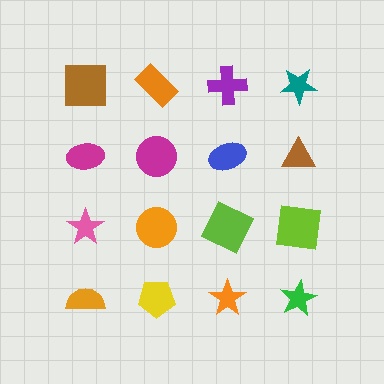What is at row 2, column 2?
A magenta circle.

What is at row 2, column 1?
A magenta ellipse.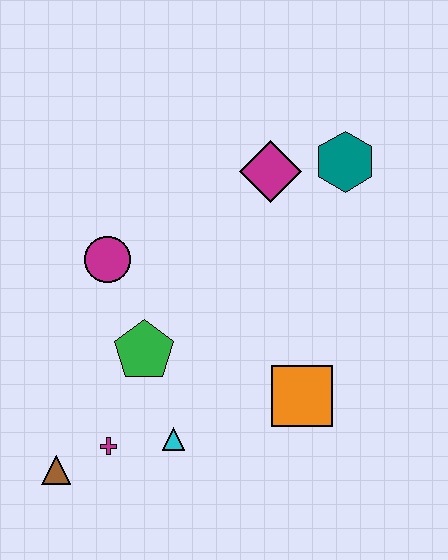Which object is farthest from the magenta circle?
The teal hexagon is farthest from the magenta circle.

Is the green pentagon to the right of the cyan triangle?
No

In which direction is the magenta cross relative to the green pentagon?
The magenta cross is below the green pentagon.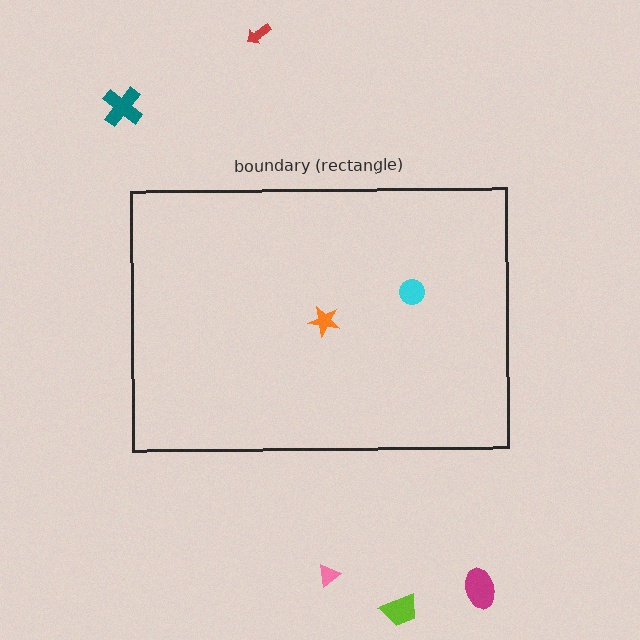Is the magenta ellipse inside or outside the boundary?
Outside.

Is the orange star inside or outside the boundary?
Inside.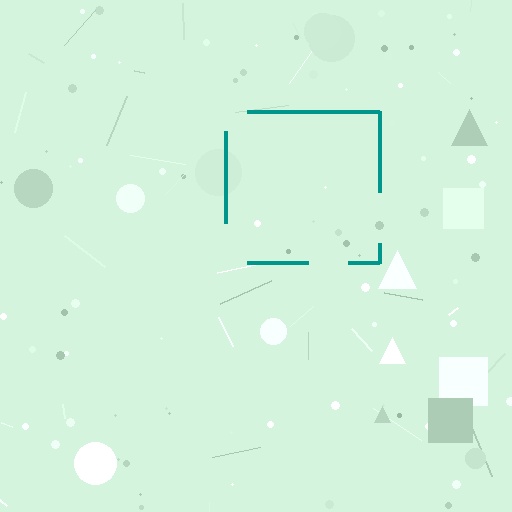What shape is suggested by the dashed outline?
The dashed outline suggests a square.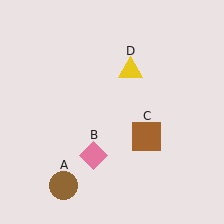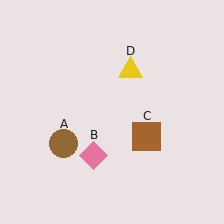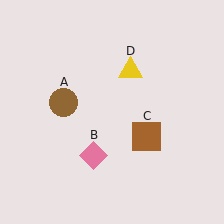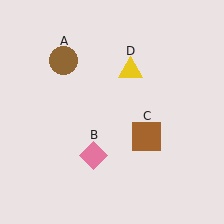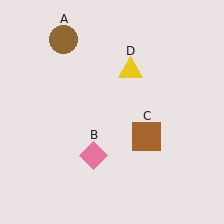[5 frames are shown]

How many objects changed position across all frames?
1 object changed position: brown circle (object A).